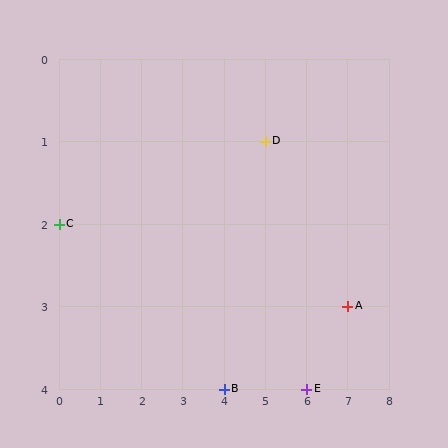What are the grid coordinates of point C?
Point C is at grid coordinates (0, 2).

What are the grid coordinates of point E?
Point E is at grid coordinates (6, 4).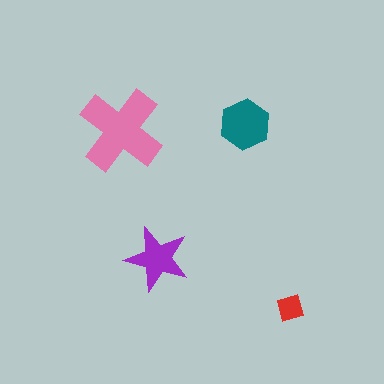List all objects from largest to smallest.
The pink cross, the teal hexagon, the purple star, the red diamond.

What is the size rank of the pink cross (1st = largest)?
1st.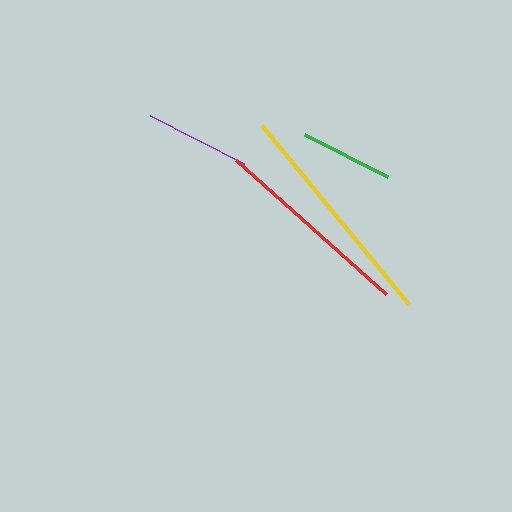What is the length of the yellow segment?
The yellow segment is approximately 232 pixels long.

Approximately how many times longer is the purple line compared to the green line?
The purple line is approximately 1.1 times the length of the green line.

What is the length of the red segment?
The red segment is approximately 201 pixels long.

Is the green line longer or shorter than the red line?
The red line is longer than the green line.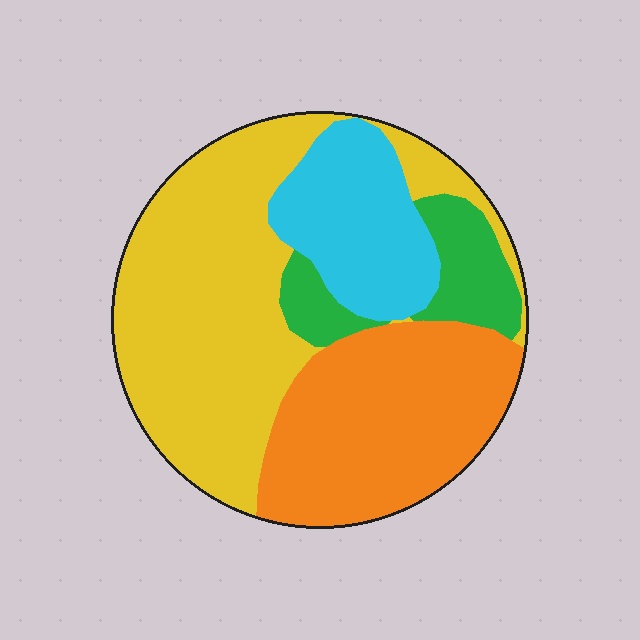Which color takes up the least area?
Green, at roughly 10%.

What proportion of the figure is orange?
Orange covers 29% of the figure.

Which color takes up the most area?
Yellow, at roughly 45%.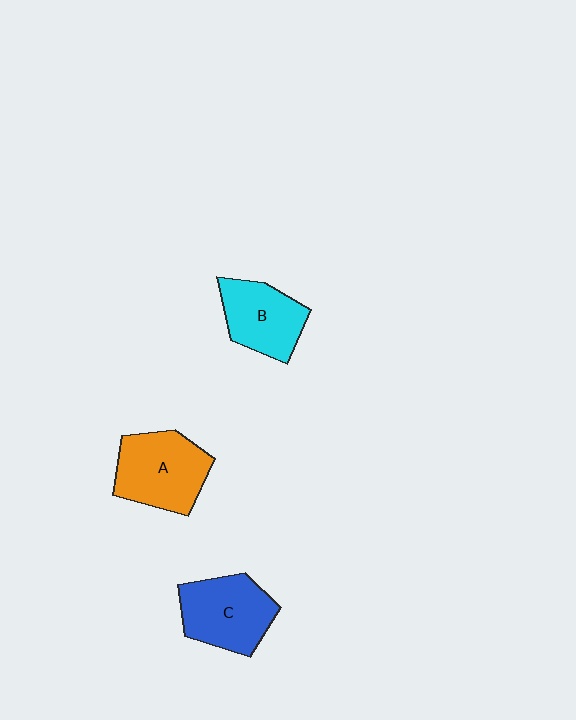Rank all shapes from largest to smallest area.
From largest to smallest: A (orange), C (blue), B (cyan).